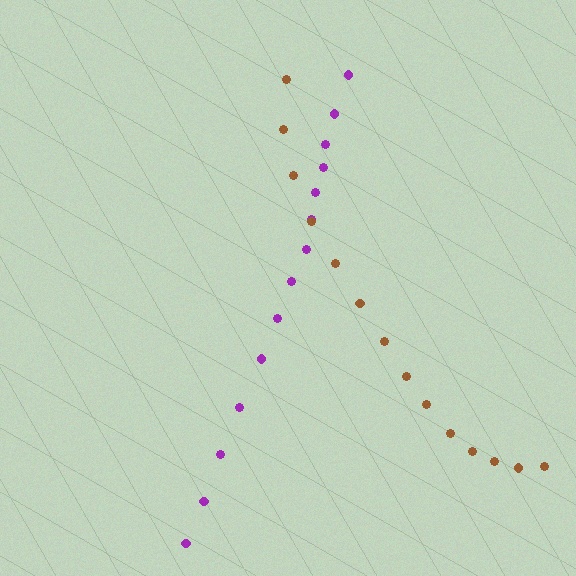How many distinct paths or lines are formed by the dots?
There are 2 distinct paths.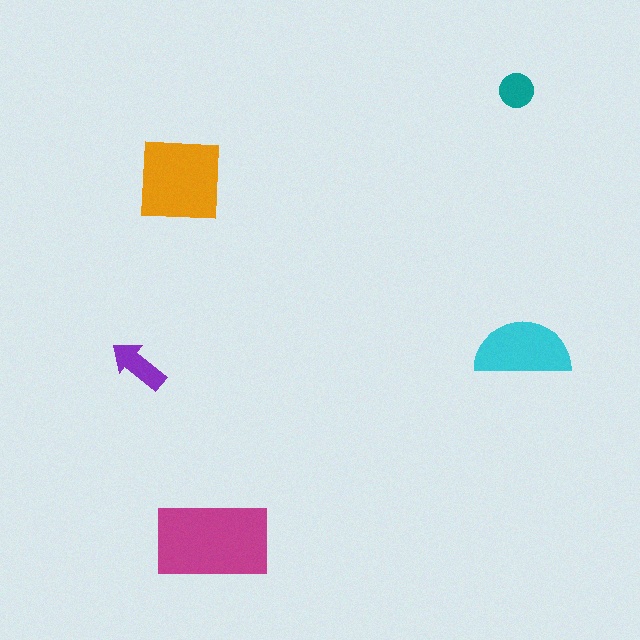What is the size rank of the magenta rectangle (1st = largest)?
1st.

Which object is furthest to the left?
The purple arrow is leftmost.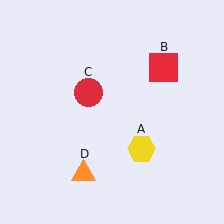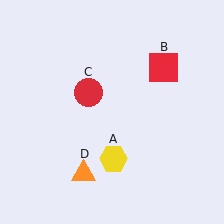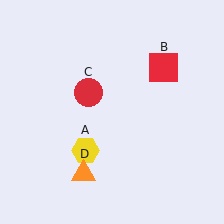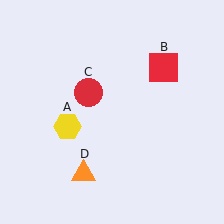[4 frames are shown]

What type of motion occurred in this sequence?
The yellow hexagon (object A) rotated clockwise around the center of the scene.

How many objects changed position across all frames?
1 object changed position: yellow hexagon (object A).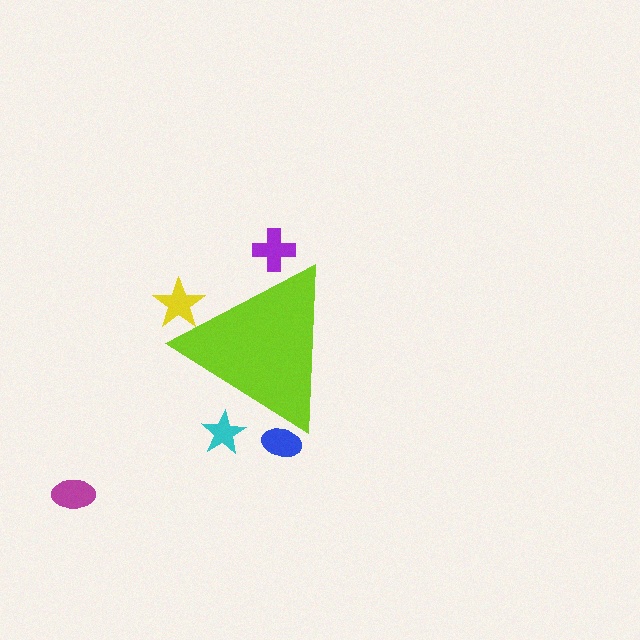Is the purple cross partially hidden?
Yes, the purple cross is partially hidden behind the lime triangle.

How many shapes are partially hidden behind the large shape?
4 shapes are partially hidden.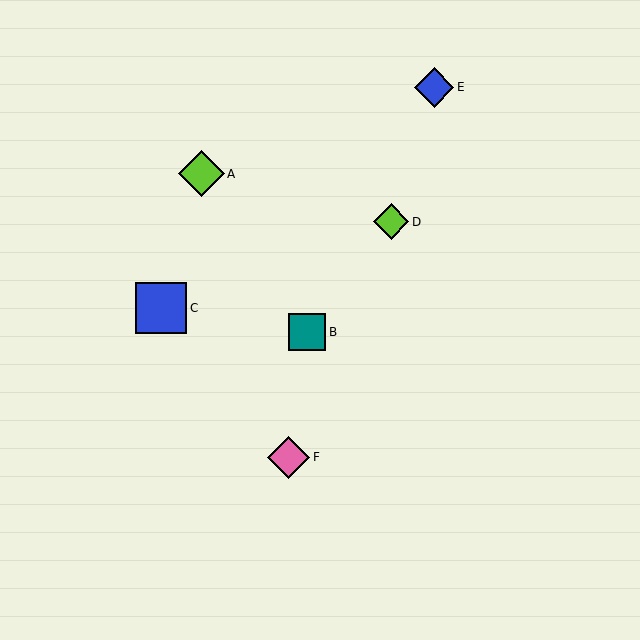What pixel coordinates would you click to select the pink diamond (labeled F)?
Click at (289, 457) to select the pink diamond F.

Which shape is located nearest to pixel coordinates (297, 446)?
The pink diamond (labeled F) at (289, 457) is nearest to that location.